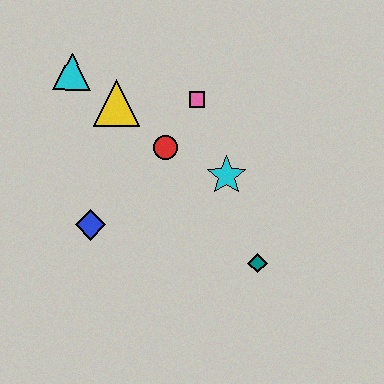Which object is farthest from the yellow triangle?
The teal diamond is farthest from the yellow triangle.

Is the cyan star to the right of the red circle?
Yes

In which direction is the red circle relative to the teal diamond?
The red circle is above the teal diamond.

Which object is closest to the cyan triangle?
The yellow triangle is closest to the cyan triangle.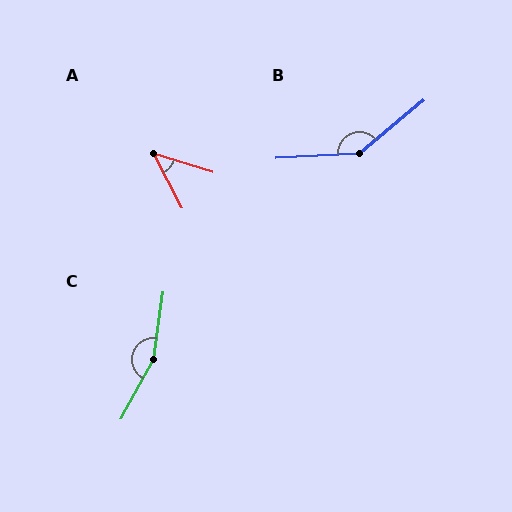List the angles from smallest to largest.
A (45°), B (143°), C (160°).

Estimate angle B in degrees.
Approximately 143 degrees.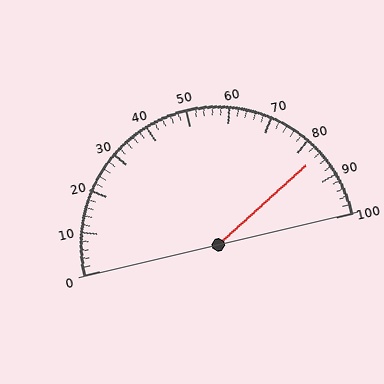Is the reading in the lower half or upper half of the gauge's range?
The reading is in the upper half of the range (0 to 100).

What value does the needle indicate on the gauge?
The needle indicates approximately 84.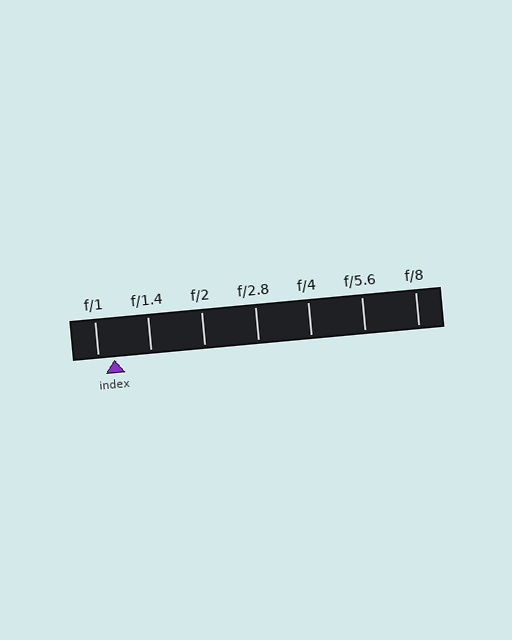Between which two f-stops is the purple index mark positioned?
The index mark is between f/1 and f/1.4.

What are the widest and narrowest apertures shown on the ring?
The widest aperture shown is f/1 and the narrowest is f/8.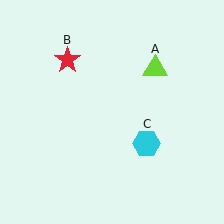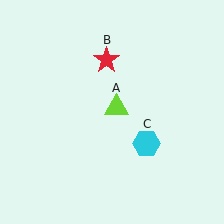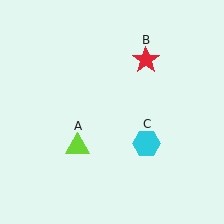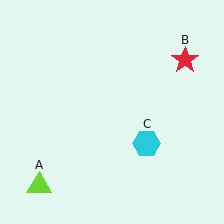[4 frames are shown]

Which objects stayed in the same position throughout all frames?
Cyan hexagon (object C) remained stationary.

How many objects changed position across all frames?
2 objects changed position: lime triangle (object A), red star (object B).